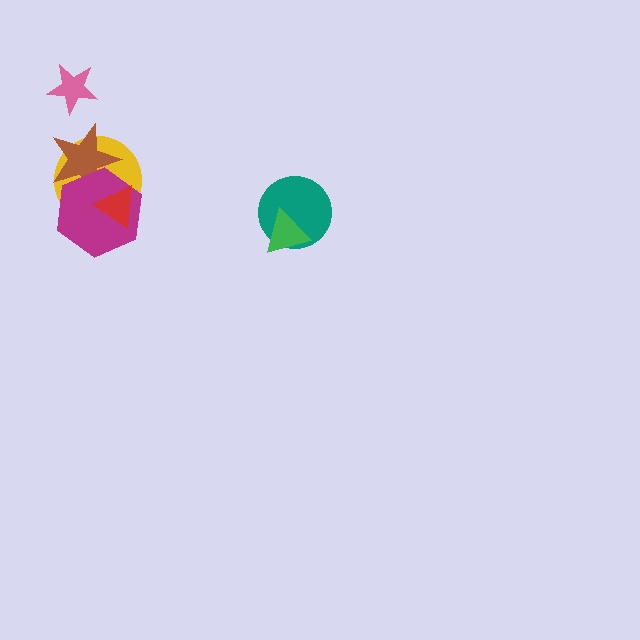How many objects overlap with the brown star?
2 objects overlap with the brown star.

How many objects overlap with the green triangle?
1 object overlaps with the green triangle.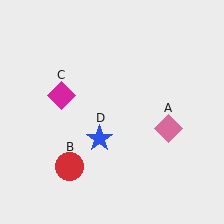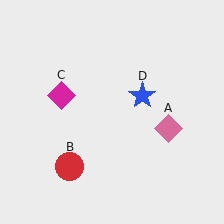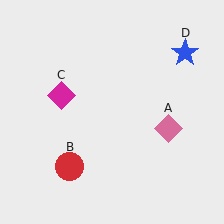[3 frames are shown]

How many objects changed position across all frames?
1 object changed position: blue star (object D).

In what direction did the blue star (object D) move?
The blue star (object D) moved up and to the right.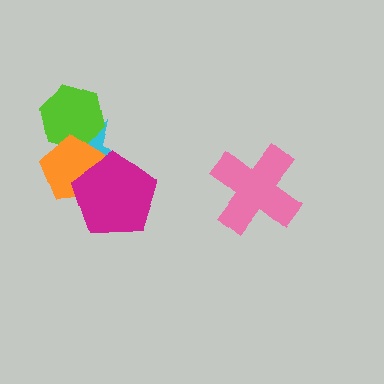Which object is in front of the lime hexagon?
The orange pentagon is in front of the lime hexagon.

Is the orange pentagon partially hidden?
Yes, it is partially covered by another shape.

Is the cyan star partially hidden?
Yes, it is partially covered by another shape.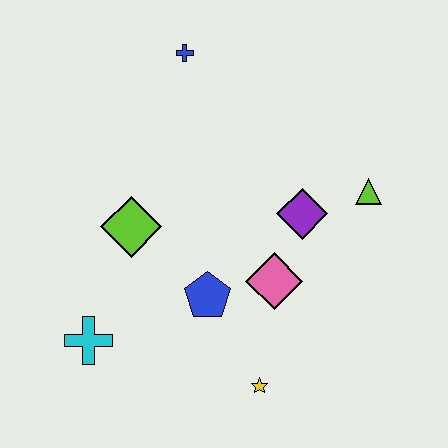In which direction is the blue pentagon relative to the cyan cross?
The blue pentagon is to the right of the cyan cross.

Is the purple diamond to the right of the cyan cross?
Yes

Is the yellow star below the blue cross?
Yes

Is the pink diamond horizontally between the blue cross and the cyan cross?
No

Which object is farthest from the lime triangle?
The cyan cross is farthest from the lime triangle.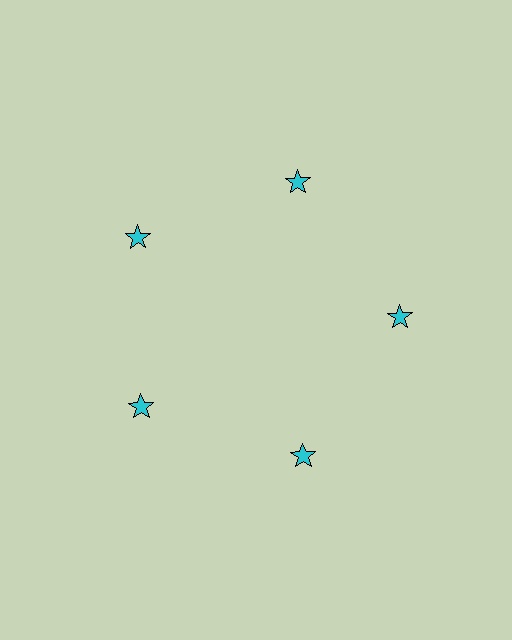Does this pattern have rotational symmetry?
Yes, this pattern has 5-fold rotational symmetry. It looks the same after rotating 72 degrees around the center.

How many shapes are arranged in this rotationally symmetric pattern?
There are 5 shapes, arranged in 5 groups of 1.